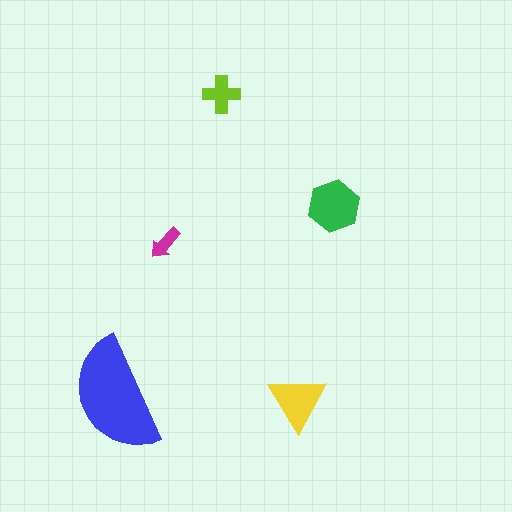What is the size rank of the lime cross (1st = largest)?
4th.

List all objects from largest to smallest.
The blue semicircle, the green hexagon, the yellow triangle, the lime cross, the magenta arrow.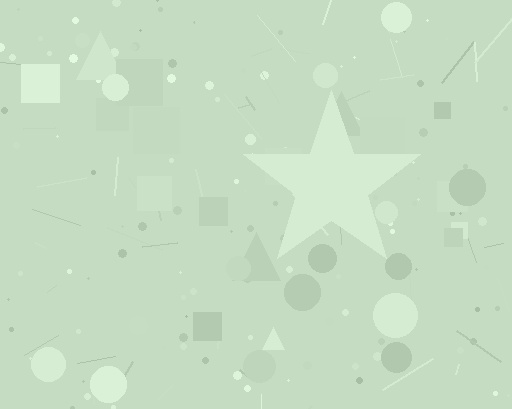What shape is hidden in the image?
A star is hidden in the image.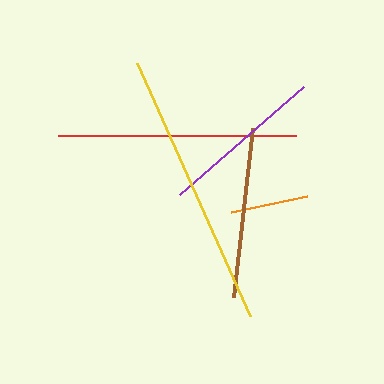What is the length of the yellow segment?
The yellow segment is approximately 278 pixels long.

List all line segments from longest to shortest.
From longest to shortest: yellow, red, brown, purple, orange.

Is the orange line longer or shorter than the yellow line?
The yellow line is longer than the orange line.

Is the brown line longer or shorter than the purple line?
The brown line is longer than the purple line.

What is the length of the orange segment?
The orange segment is approximately 78 pixels long.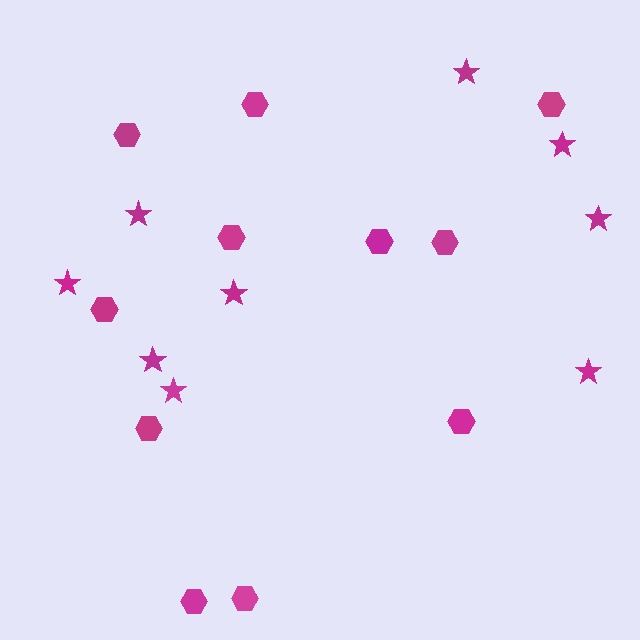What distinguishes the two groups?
There are 2 groups: one group of stars (9) and one group of hexagons (11).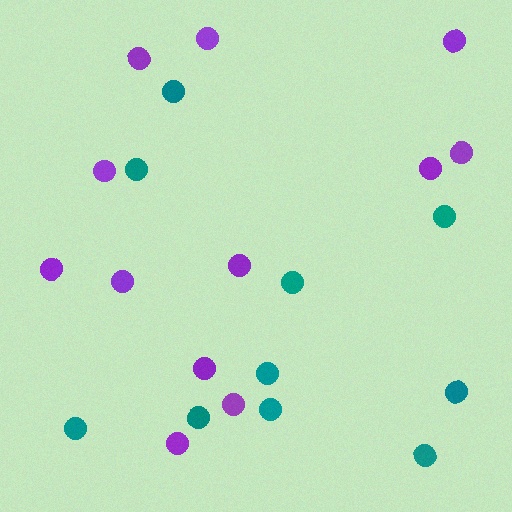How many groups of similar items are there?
There are 2 groups: one group of purple circles (12) and one group of teal circles (10).